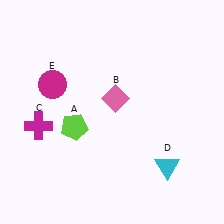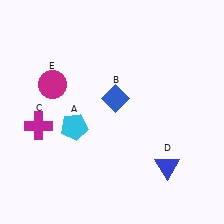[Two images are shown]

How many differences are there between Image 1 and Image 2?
There are 3 differences between the two images.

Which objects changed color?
A changed from lime to cyan. B changed from pink to blue. D changed from cyan to blue.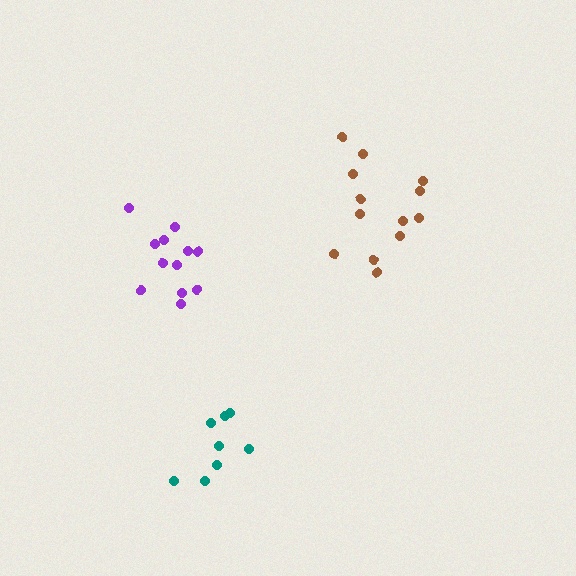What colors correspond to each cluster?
The clusters are colored: brown, teal, purple.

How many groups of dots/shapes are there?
There are 3 groups.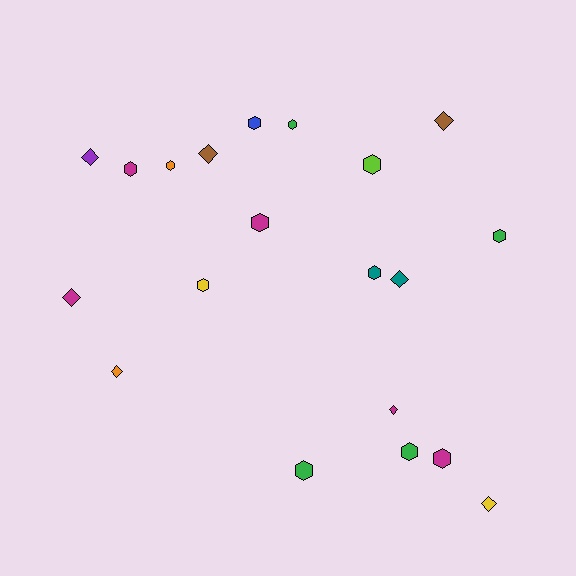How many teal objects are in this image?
There are 2 teal objects.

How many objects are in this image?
There are 20 objects.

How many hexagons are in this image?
There are 12 hexagons.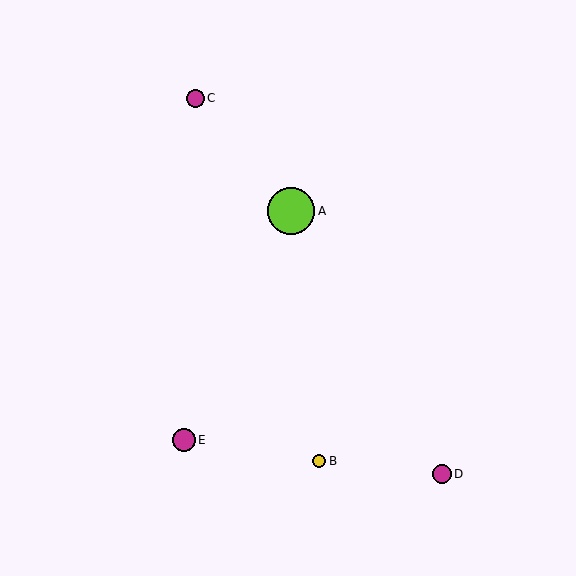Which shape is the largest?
The lime circle (labeled A) is the largest.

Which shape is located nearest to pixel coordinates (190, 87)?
The magenta circle (labeled C) at (195, 98) is nearest to that location.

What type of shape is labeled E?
Shape E is a magenta circle.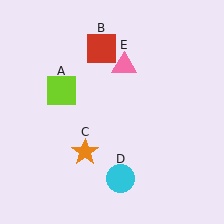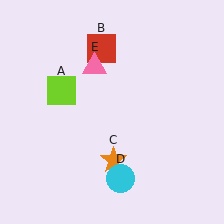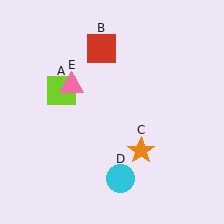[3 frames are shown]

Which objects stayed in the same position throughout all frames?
Lime square (object A) and red square (object B) and cyan circle (object D) remained stationary.